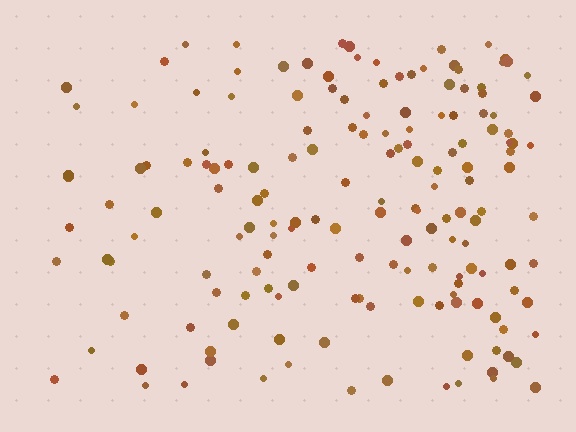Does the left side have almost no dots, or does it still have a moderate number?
Still a moderate number, just noticeably fewer than the right.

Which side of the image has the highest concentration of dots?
The right.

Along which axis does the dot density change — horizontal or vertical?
Horizontal.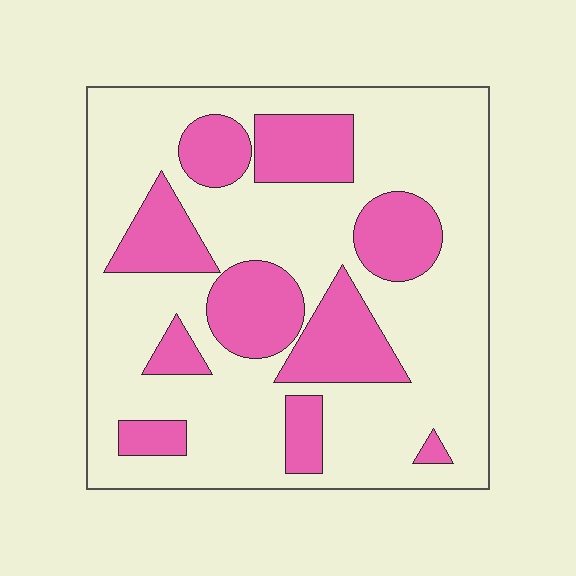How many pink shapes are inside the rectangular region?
10.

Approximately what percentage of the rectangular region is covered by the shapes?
Approximately 30%.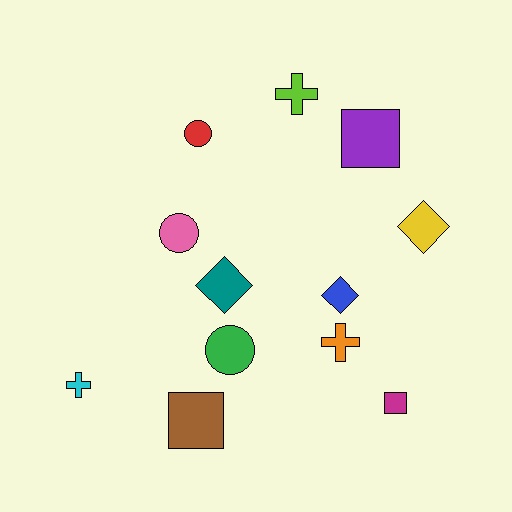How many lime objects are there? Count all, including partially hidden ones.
There is 1 lime object.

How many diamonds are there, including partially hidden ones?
There are 3 diamonds.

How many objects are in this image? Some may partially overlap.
There are 12 objects.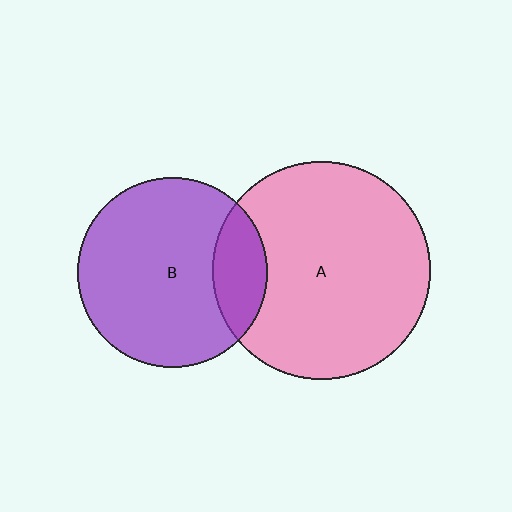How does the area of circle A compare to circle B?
Approximately 1.3 times.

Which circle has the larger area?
Circle A (pink).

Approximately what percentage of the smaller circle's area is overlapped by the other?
Approximately 20%.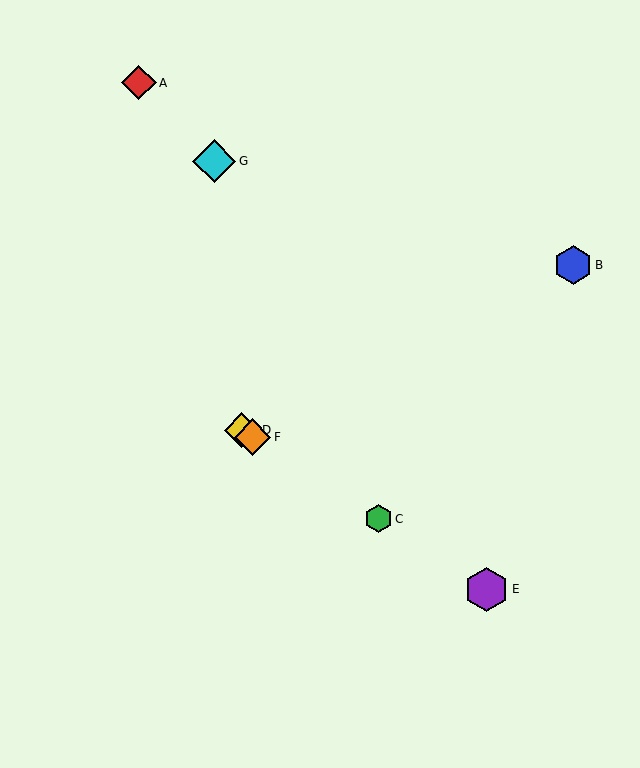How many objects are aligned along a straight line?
4 objects (C, D, E, F) are aligned along a straight line.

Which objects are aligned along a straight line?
Objects C, D, E, F are aligned along a straight line.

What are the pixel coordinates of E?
Object E is at (487, 589).